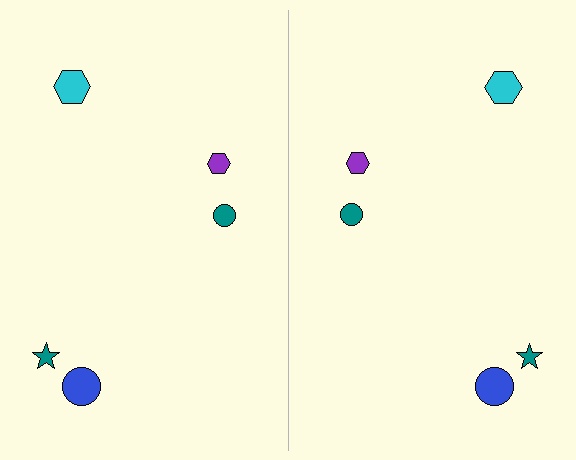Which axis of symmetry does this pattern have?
The pattern has a vertical axis of symmetry running through the center of the image.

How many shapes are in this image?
There are 10 shapes in this image.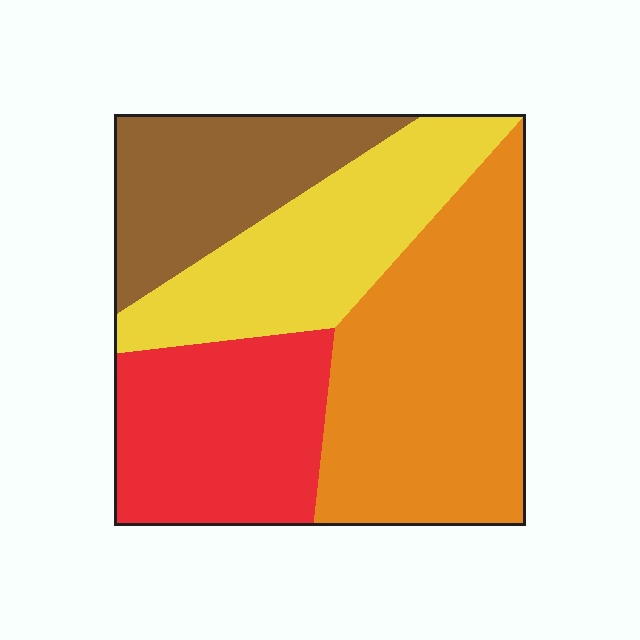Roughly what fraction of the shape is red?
Red takes up about one quarter (1/4) of the shape.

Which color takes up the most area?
Orange, at roughly 35%.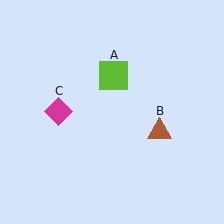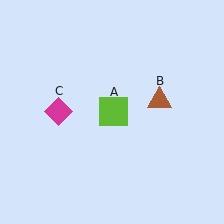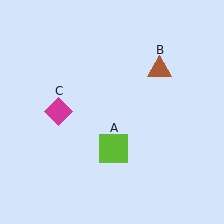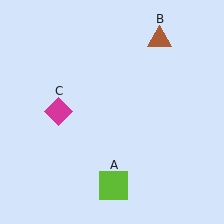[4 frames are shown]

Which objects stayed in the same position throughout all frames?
Magenta diamond (object C) remained stationary.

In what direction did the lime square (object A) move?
The lime square (object A) moved down.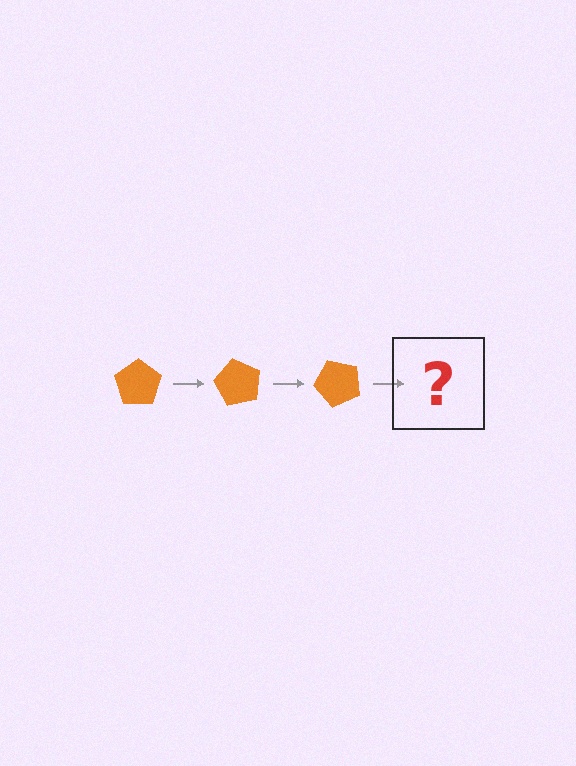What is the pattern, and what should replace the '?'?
The pattern is that the pentagon rotates 60 degrees each step. The '?' should be an orange pentagon rotated 180 degrees.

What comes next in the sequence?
The next element should be an orange pentagon rotated 180 degrees.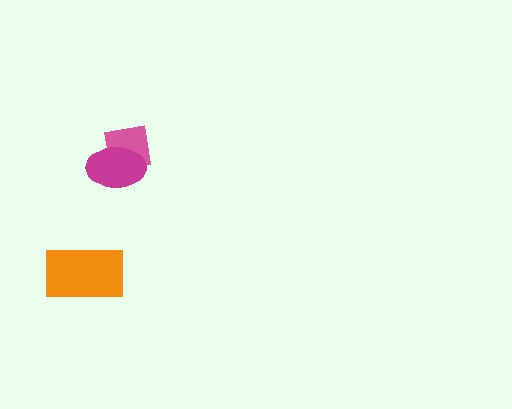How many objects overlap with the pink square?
1 object overlaps with the pink square.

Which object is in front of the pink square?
The magenta ellipse is in front of the pink square.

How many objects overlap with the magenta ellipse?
1 object overlaps with the magenta ellipse.